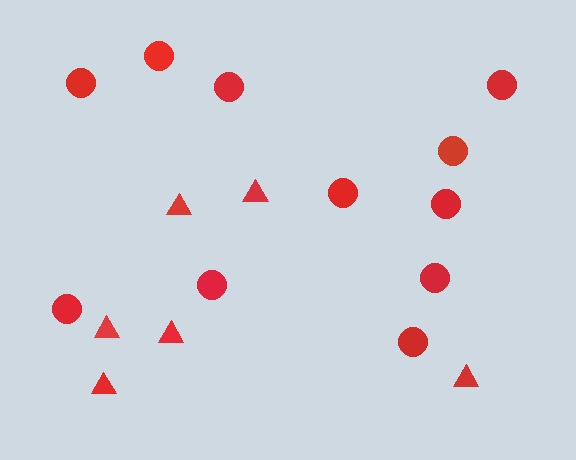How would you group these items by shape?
There are 2 groups: one group of triangles (6) and one group of circles (11).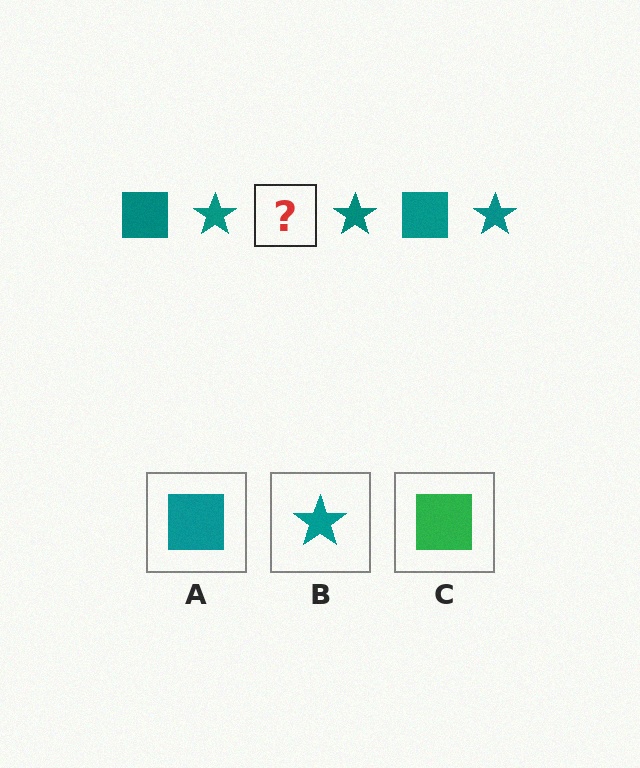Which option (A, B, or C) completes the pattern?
A.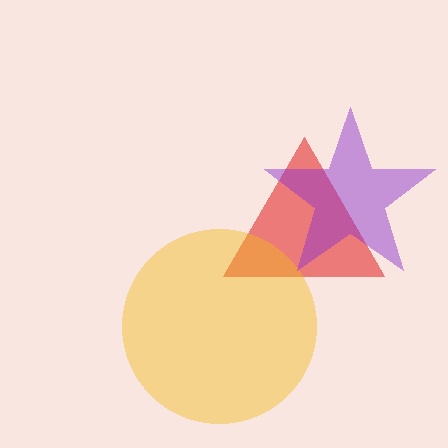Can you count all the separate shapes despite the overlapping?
Yes, there are 3 separate shapes.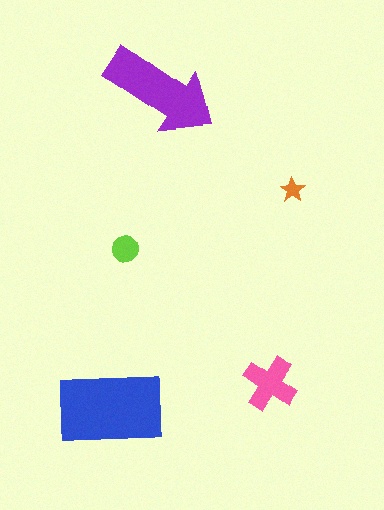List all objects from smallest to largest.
The orange star, the lime circle, the pink cross, the purple arrow, the blue rectangle.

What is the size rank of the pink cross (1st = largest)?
3rd.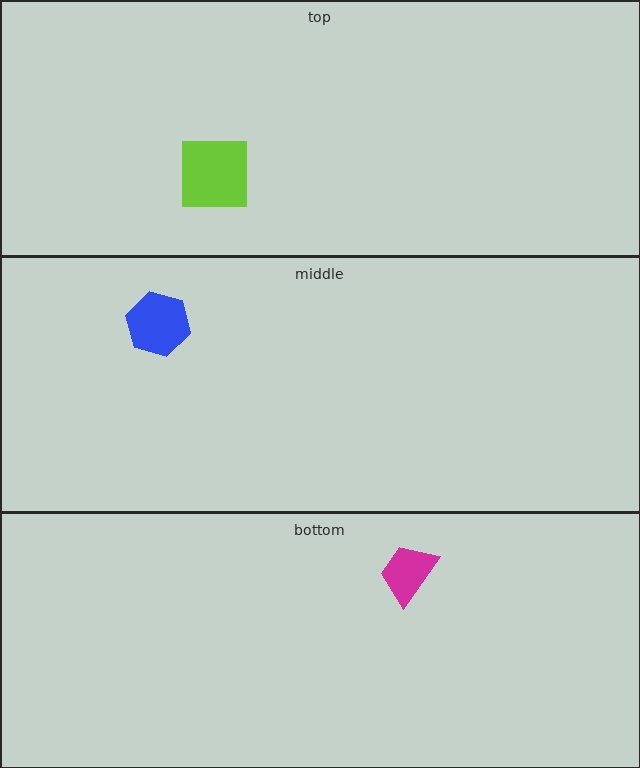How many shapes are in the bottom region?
1.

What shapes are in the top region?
The lime square.